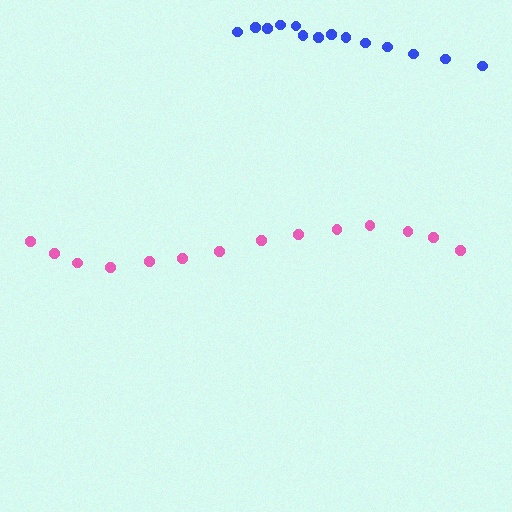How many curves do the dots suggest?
There are 2 distinct paths.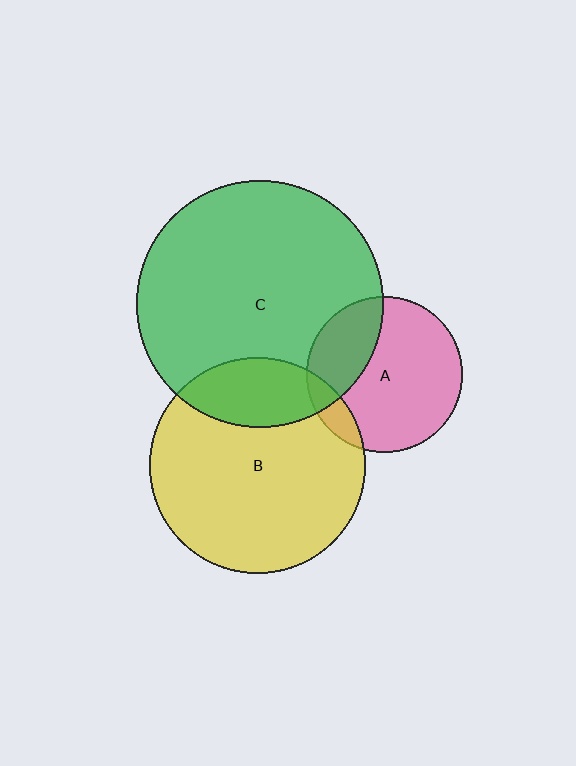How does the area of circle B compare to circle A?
Approximately 1.9 times.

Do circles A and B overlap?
Yes.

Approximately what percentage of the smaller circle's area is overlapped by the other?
Approximately 10%.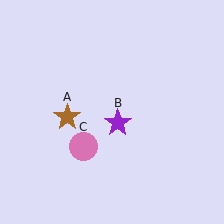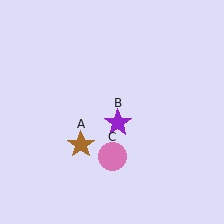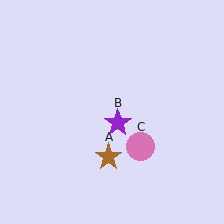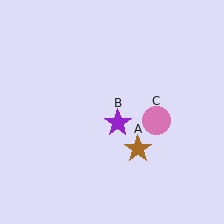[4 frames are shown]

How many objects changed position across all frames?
2 objects changed position: brown star (object A), pink circle (object C).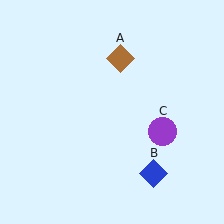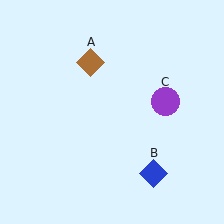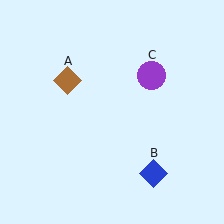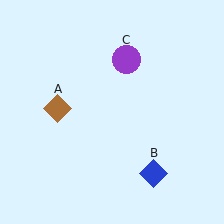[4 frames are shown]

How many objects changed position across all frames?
2 objects changed position: brown diamond (object A), purple circle (object C).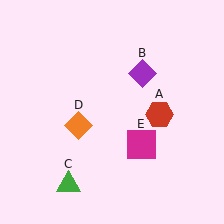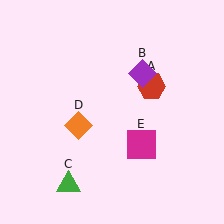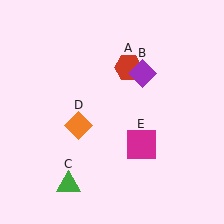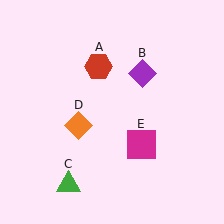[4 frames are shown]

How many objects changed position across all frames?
1 object changed position: red hexagon (object A).